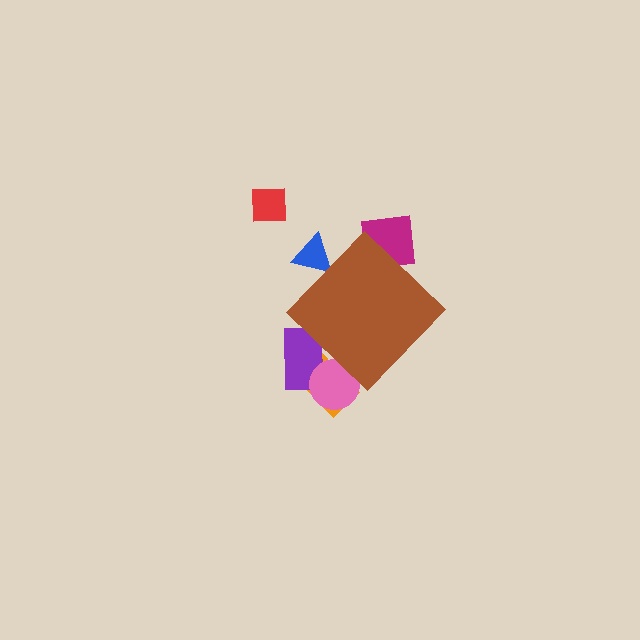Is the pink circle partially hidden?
Yes, the pink circle is partially hidden behind the brown diamond.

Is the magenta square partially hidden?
Yes, the magenta square is partially hidden behind the brown diamond.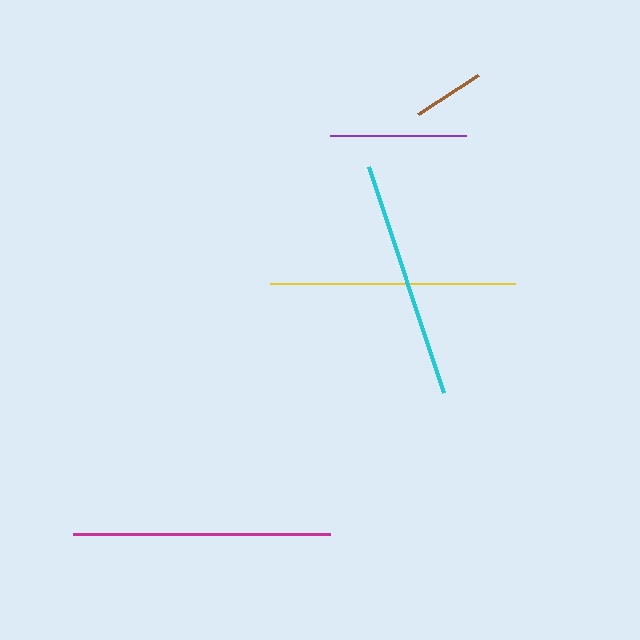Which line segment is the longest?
The magenta line is the longest at approximately 257 pixels.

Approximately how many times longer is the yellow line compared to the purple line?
The yellow line is approximately 1.8 times the length of the purple line.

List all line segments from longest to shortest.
From longest to shortest: magenta, yellow, cyan, purple, brown.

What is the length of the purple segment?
The purple segment is approximately 135 pixels long.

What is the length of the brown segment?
The brown segment is approximately 72 pixels long.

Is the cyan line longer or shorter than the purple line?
The cyan line is longer than the purple line.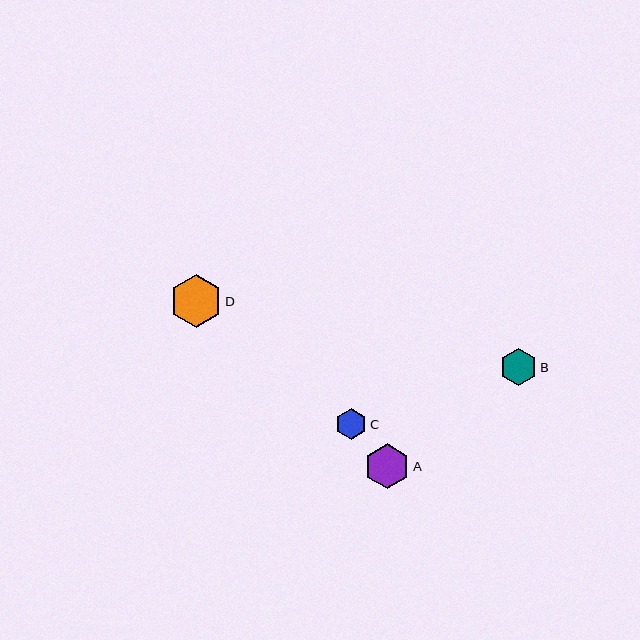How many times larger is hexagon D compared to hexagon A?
Hexagon D is approximately 1.2 times the size of hexagon A.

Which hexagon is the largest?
Hexagon D is the largest with a size of approximately 52 pixels.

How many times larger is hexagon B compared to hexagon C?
Hexagon B is approximately 1.2 times the size of hexagon C.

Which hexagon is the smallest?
Hexagon C is the smallest with a size of approximately 31 pixels.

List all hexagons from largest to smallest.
From largest to smallest: D, A, B, C.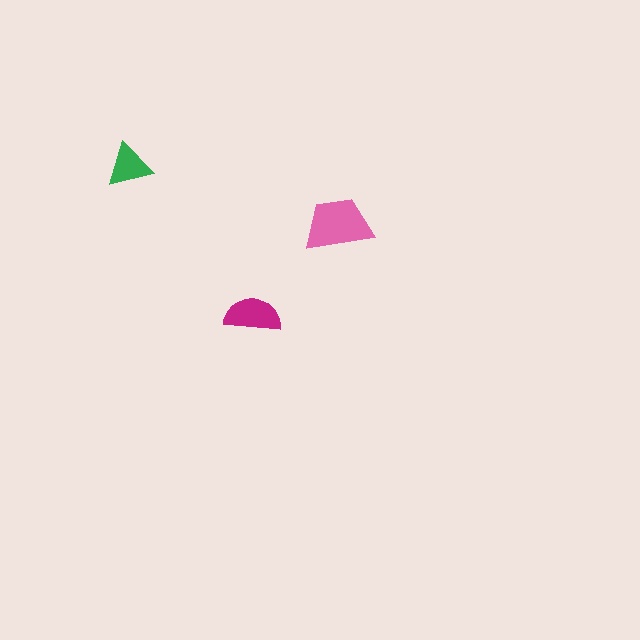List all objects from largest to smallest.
The pink trapezoid, the magenta semicircle, the green triangle.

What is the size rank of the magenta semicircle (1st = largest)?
2nd.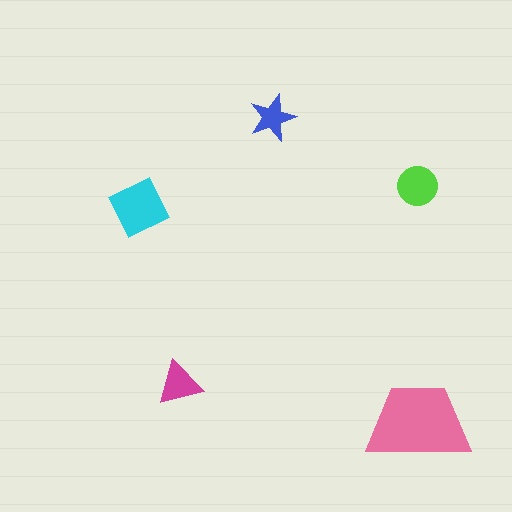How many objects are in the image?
There are 5 objects in the image.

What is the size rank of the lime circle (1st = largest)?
3rd.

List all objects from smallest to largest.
The blue star, the magenta triangle, the lime circle, the cyan diamond, the pink trapezoid.